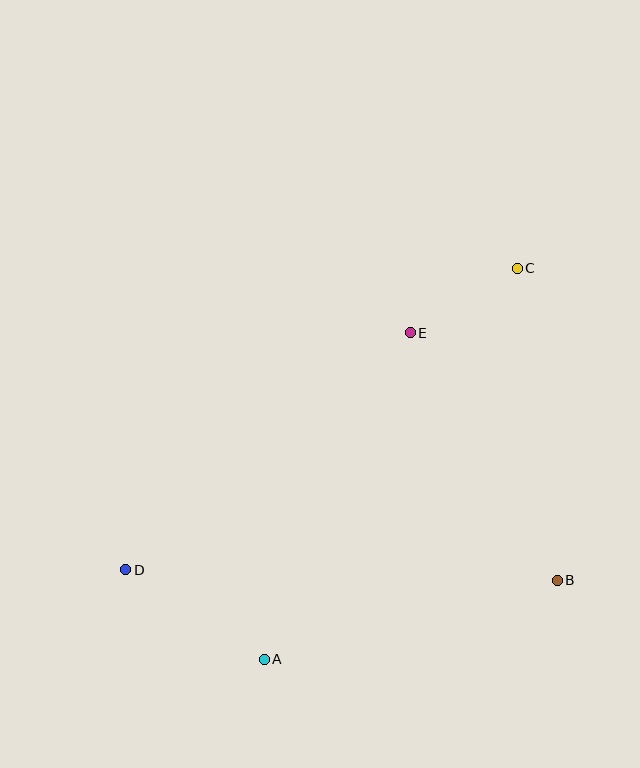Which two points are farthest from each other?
Points C and D are farthest from each other.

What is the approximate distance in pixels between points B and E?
The distance between B and E is approximately 288 pixels.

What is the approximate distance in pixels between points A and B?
The distance between A and B is approximately 304 pixels.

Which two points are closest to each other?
Points C and E are closest to each other.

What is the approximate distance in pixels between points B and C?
The distance between B and C is approximately 315 pixels.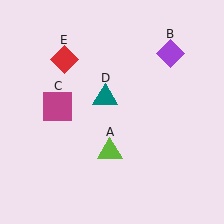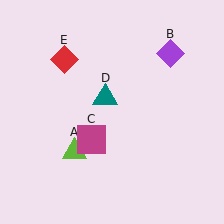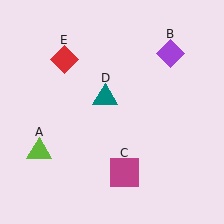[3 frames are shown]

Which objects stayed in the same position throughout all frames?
Purple diamond (object B) and teal triangle (object D) and red diamond (object E) remained stationary.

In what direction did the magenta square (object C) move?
The magenta square (object C) moved down and to the right.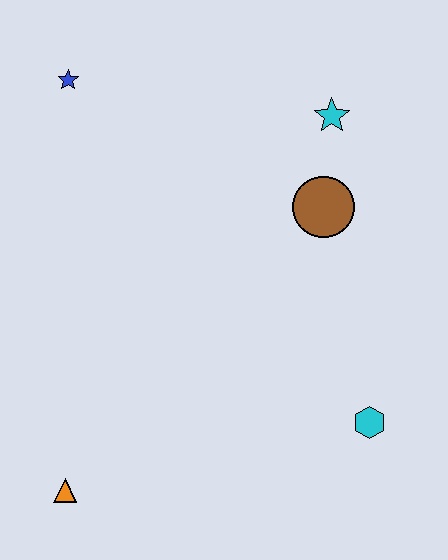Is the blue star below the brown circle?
No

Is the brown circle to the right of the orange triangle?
Yes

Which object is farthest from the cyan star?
The orange triangle is farthest from the cyan star.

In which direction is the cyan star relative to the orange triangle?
The cyan star is above the orange triangle.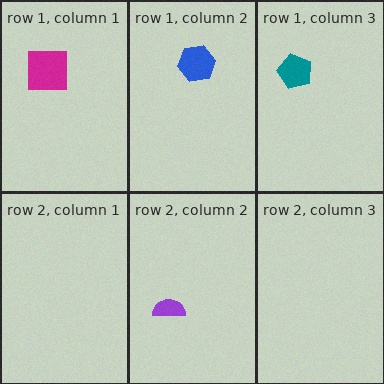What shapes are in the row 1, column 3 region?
The teal pentagon.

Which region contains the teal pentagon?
The row 1, column 3 region.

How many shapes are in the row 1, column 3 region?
1.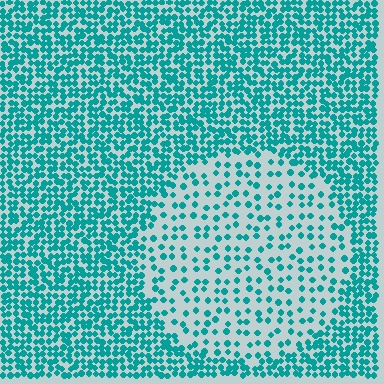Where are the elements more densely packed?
The elements are more densely packed outside the circle boundary.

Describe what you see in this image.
The image contains small teal elements arranged at two different densities. A circle-shaped region is visible where the elements are less densely packed than the surrounding area.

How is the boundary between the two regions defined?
The boundary is defined by a change in element density (approximately 2.5x ratio). All elements are the same color, size, and shape.